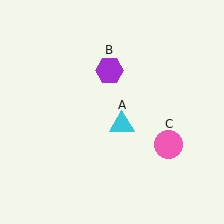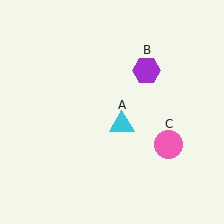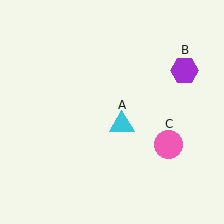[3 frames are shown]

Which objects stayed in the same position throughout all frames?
Cyan triangle (object A) and pink circle (object C) remained stationary.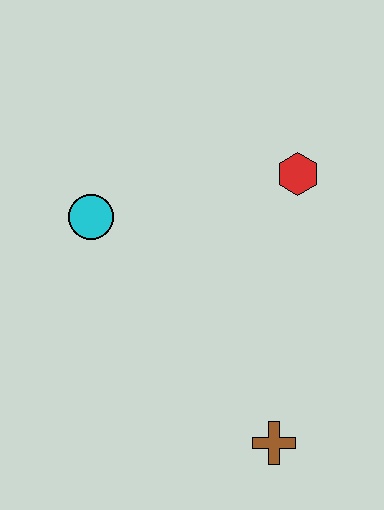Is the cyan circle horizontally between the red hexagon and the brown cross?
No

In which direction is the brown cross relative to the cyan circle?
The brown cross is below the cyan circle.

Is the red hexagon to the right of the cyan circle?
Yes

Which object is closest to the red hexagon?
The cyan circle is closest to the red hexagon.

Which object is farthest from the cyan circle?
The brown cross is farthest from the cyan circle.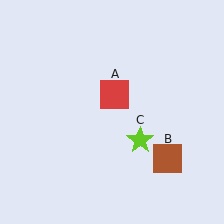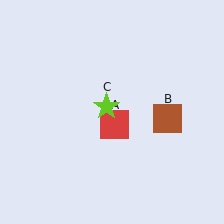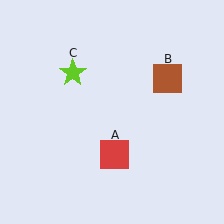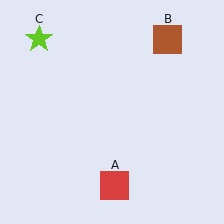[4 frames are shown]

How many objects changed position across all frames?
3 objects changed position: red square (object A), brown square (object B), lime star (object C).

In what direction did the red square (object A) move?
The red square (object A) moved down.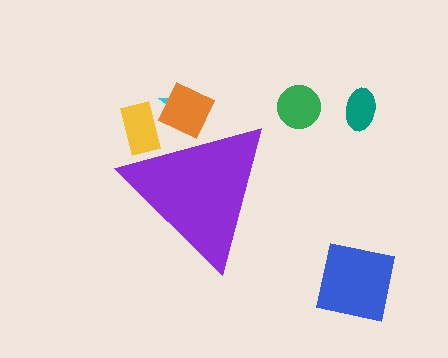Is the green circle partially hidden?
No, the green circle is fully visible.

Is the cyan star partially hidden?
Yes, the cyan star is partially hidden behind the purple triangle.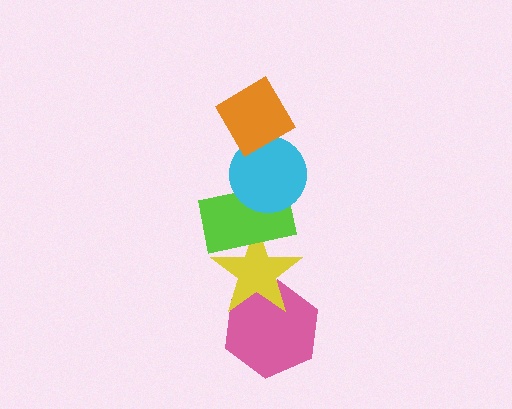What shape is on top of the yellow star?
The lime rectangle is on top of the yellow star.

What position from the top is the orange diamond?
The orange diamond is 1st from the top.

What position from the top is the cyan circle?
The cyan circle is 2nd from the top.